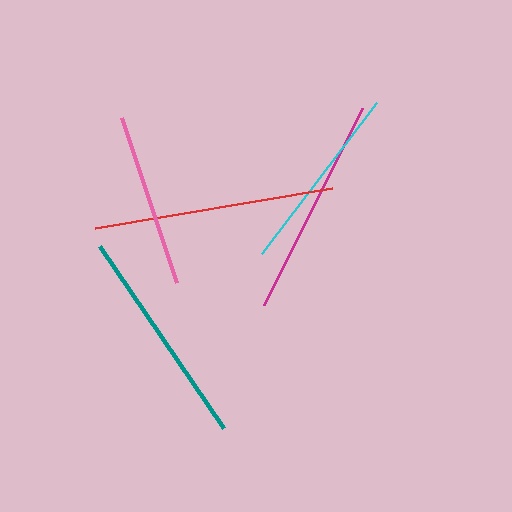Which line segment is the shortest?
The pink line is the shortest at approximately 174 pixels.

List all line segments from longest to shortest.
From longest to shortest: red, magenta, teal, cyan, pink.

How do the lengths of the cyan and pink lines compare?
The cyan and pink lines are approximately the same length.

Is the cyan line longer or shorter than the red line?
The red line is longer than the cyan line.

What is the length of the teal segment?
The teal segment is approximately 220 pixels long.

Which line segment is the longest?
The red line is the longest at approximately 240 pixels.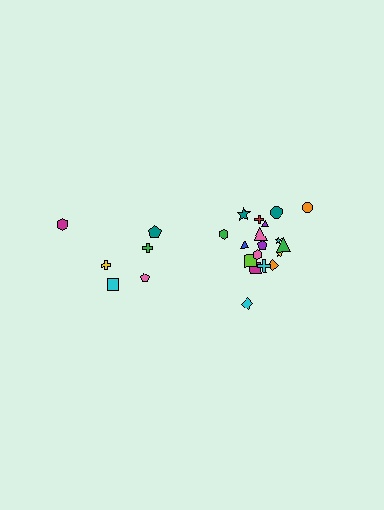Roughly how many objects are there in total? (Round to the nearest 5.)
Roughly 25 objects in total.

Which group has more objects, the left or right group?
The right group.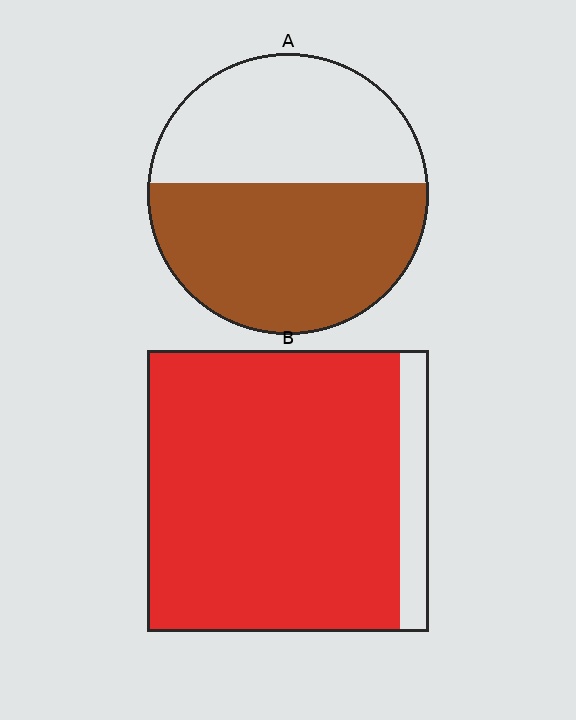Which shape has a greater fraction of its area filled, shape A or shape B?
Shape B.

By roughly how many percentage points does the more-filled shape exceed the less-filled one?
By roughly 35 percentage points (B over A).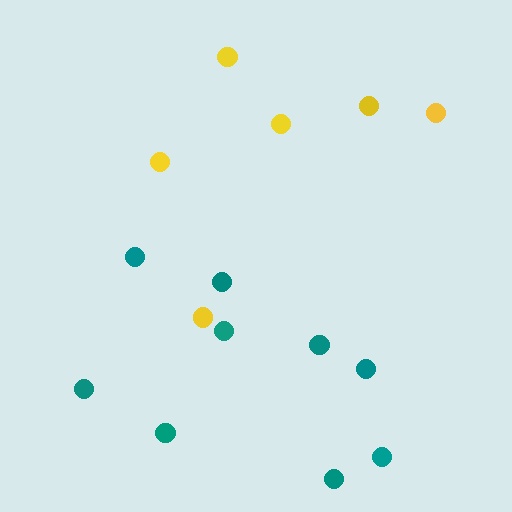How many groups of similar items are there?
There are 2 groups: one group of yellow circles (6) and one group of teal circles (9).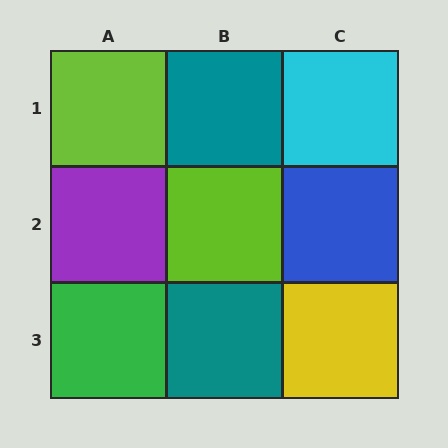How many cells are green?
1 cell is green.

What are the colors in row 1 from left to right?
Lime, teal, cyan.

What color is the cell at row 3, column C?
Yellow.